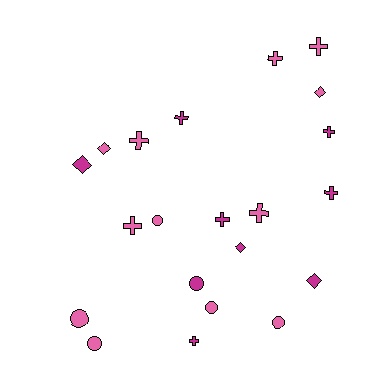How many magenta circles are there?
There is 1 magenta circle.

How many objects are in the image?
There are 21 objects.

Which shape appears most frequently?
Cross, with 10 objects.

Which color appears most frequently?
Pink, with 12 objects.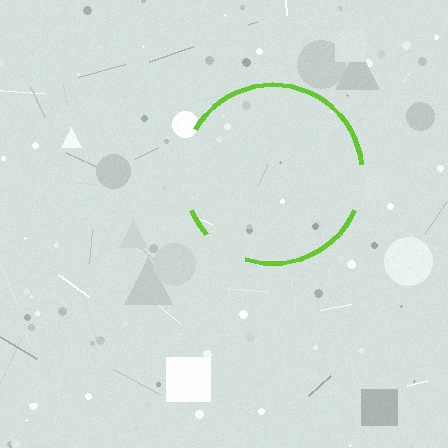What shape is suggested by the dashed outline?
The dashed outline suggests a circle.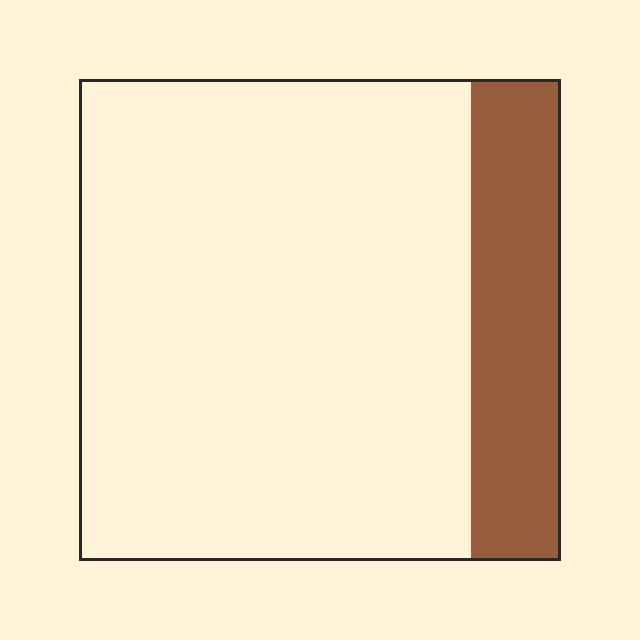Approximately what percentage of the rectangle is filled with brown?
Approximately 20%.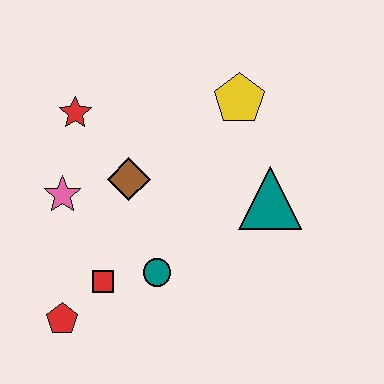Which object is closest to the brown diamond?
The pink star is closest to the brown diamond.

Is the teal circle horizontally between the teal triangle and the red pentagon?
Yes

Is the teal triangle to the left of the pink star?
No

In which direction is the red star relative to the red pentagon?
The red star is above the red pentagon.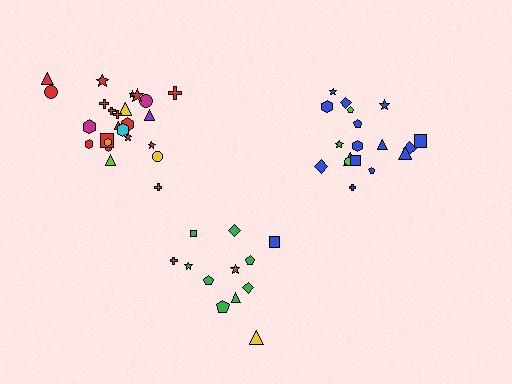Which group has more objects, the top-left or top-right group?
The top-left group.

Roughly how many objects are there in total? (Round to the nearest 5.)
Roughly 55 objects in total.